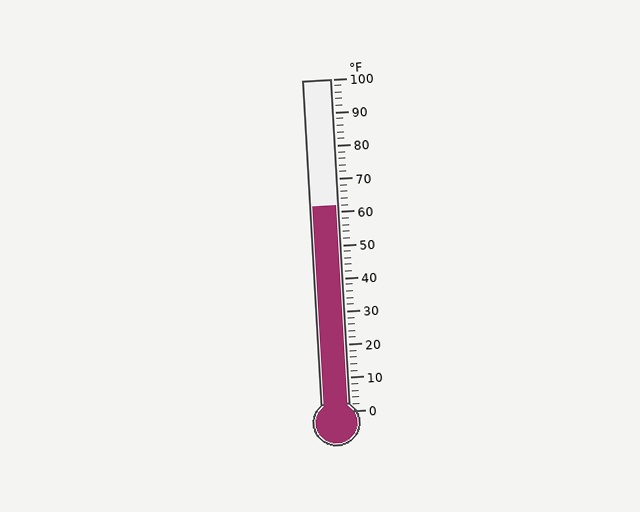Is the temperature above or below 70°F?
The temperature is below 70°F.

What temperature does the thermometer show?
The thermometer shows approximately 62°F.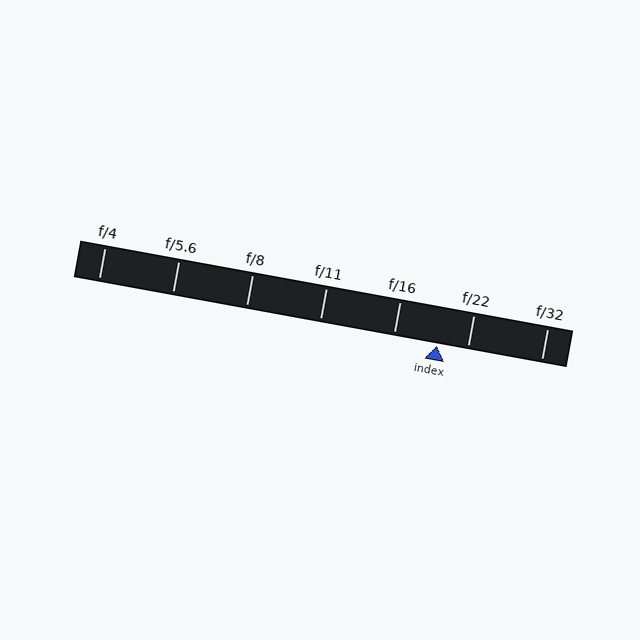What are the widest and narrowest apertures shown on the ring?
The widest aperture shown is f/4 and the narrowest is f/32.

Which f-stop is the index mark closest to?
The index mark is closest to f/22.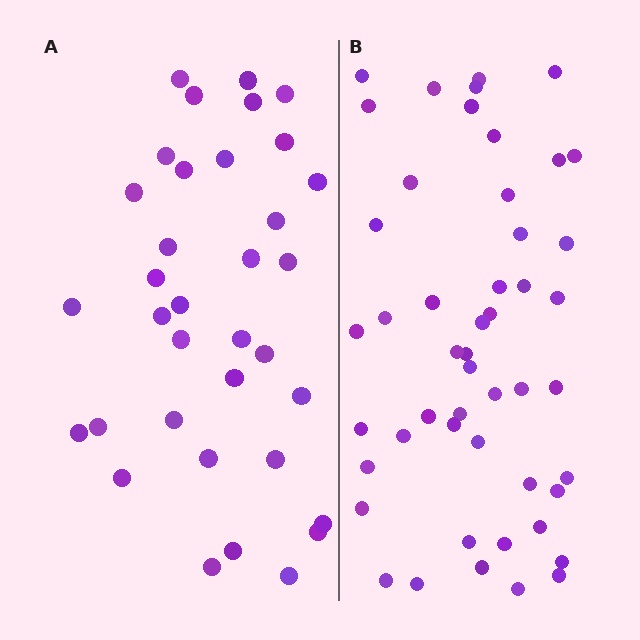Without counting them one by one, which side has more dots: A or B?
Region B (the right region) has more dots.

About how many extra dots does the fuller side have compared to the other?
Region B has approximately 15 more dots than region A.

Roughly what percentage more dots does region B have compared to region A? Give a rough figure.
About 40% more.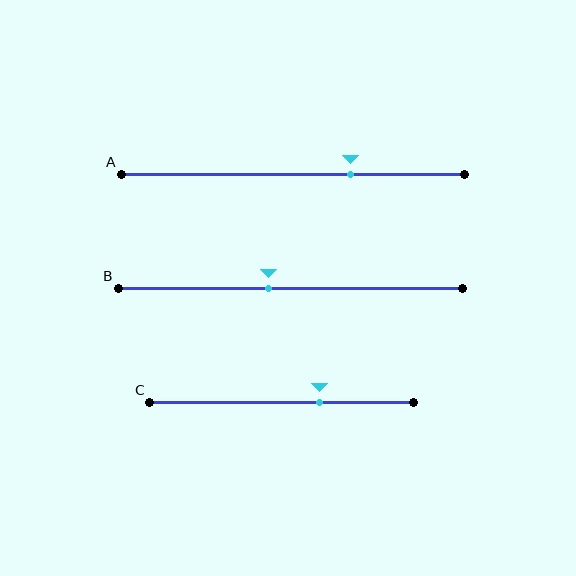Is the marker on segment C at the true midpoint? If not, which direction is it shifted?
No, the marker on segment C is shifted to the right by about 15% of the segment length.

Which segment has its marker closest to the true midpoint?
Segment B has its marker closest to the true midpoint.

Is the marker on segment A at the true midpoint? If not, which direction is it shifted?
No, the marker on segment A is shifted to the right by about 17% of the segment length.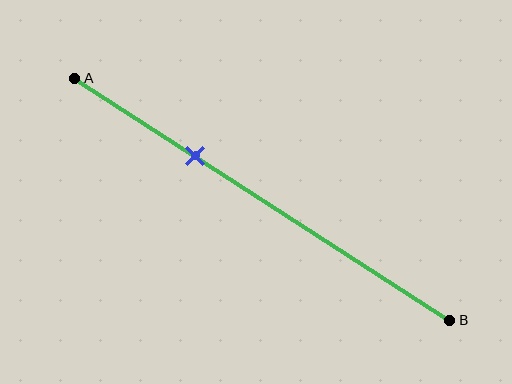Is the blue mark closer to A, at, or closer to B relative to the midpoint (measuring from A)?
The blue mark is closer to point A than the midpoint of segment AB.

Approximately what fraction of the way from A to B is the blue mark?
The blue mark is approximately 30% of the way from A to B.